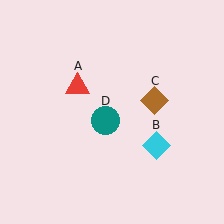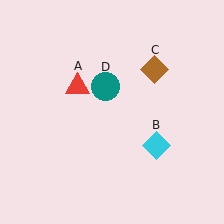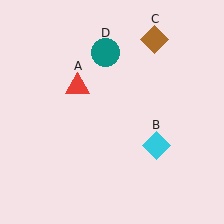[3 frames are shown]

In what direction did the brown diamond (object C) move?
The brown diamond (object C) moved up.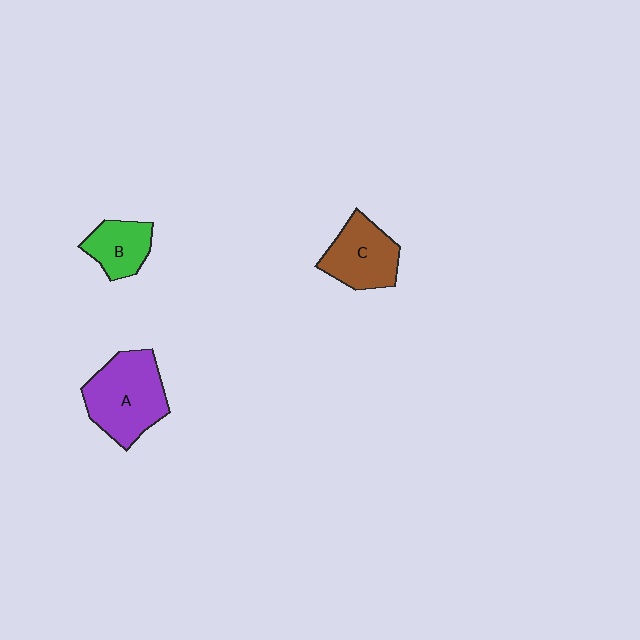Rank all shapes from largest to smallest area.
From largest to smallest: A (purple), C (brown), B (green).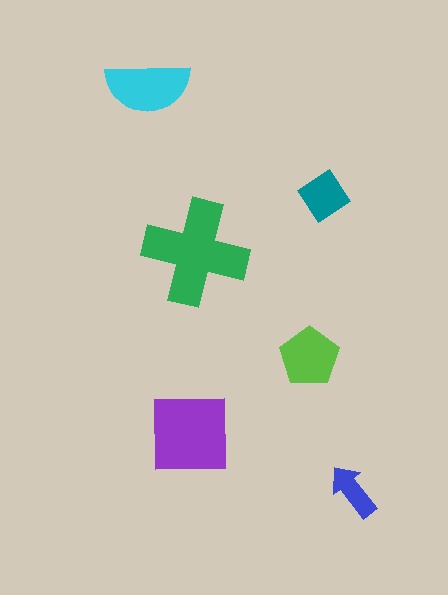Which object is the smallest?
The blue arrow.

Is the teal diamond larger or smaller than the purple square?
Smaller.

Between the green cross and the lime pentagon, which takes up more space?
The green cross.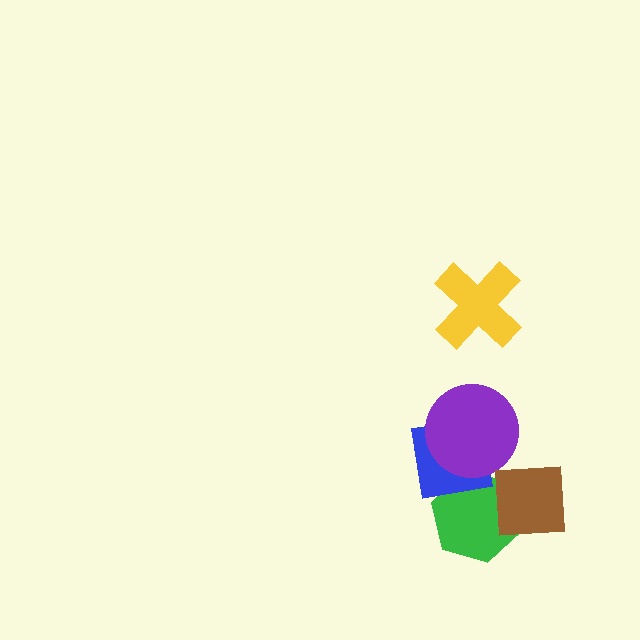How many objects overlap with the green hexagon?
2 objects overlap with the green hexagon.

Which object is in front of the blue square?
The purple circle is in front of the blue square.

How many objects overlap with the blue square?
2 objects overlap with the blue square.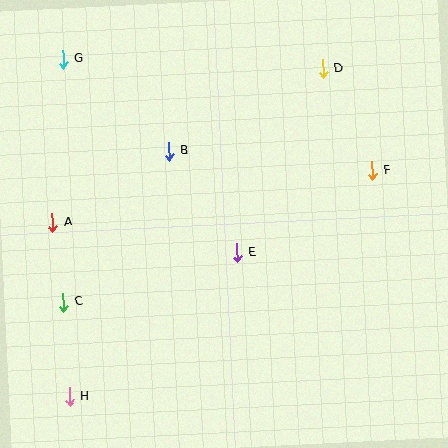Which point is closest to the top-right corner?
Point D is closest to the top-right corner.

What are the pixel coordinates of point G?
Point G is at (63, 59).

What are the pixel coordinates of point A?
Point A is at (52, 222).